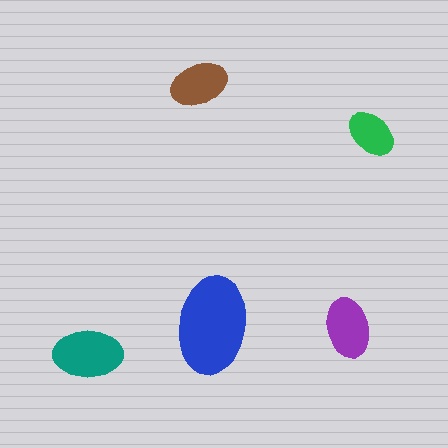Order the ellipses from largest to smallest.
the blue one, the teal one, the purple one, the brown one, the green one.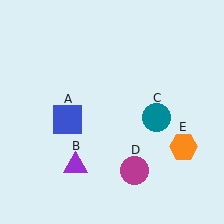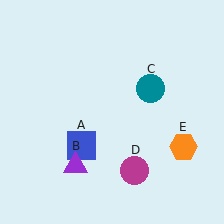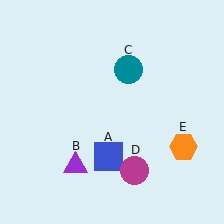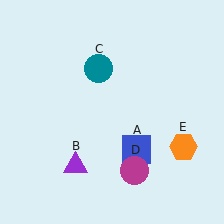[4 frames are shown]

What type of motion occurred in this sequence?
The blue square (object A), teal circle (object C) rotated counterclockwise around the center of the scene.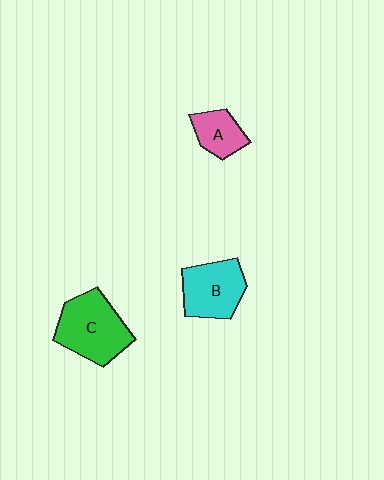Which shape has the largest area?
Shape C (green).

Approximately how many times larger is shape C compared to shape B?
Approximately 1.2 times.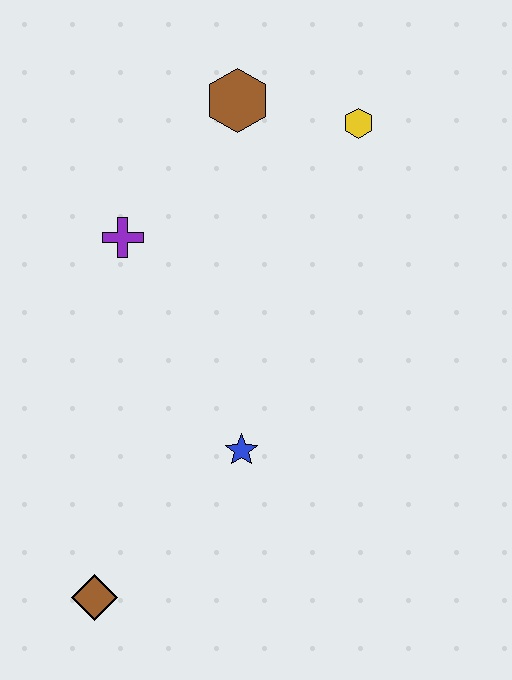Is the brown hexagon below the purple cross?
No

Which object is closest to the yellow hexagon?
The brown hexagon is closest to the yellow hexagon.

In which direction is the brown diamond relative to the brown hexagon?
The brown diamond is below the brown hexagon.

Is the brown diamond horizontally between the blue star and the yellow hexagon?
No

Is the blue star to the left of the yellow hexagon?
Yes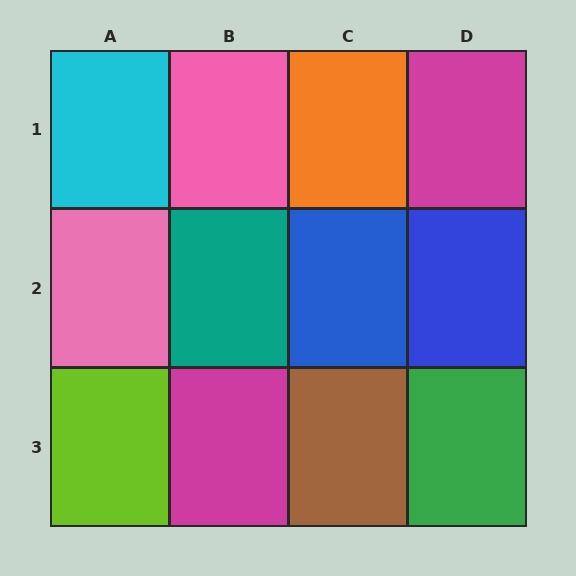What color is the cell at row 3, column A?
Lime.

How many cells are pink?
2 cells are pink.